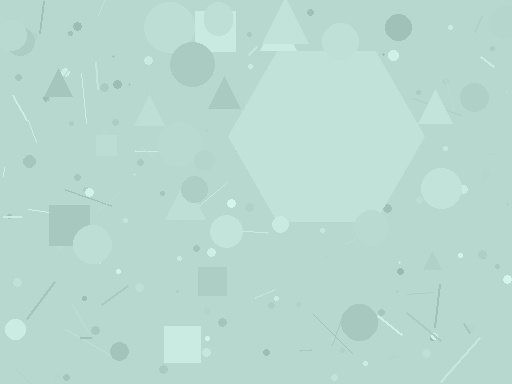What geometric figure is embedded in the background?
A hexagon is embedded in the background.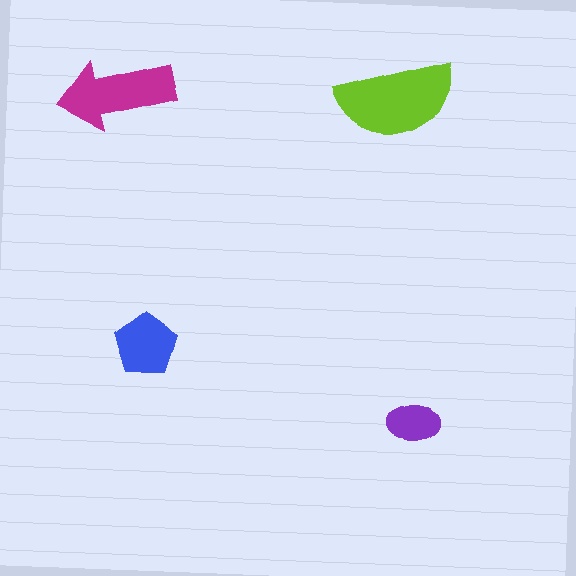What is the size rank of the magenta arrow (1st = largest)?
2nd.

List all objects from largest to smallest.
The lime semicircle, the magenta arrow, the blue pentagon, the purple ellipse.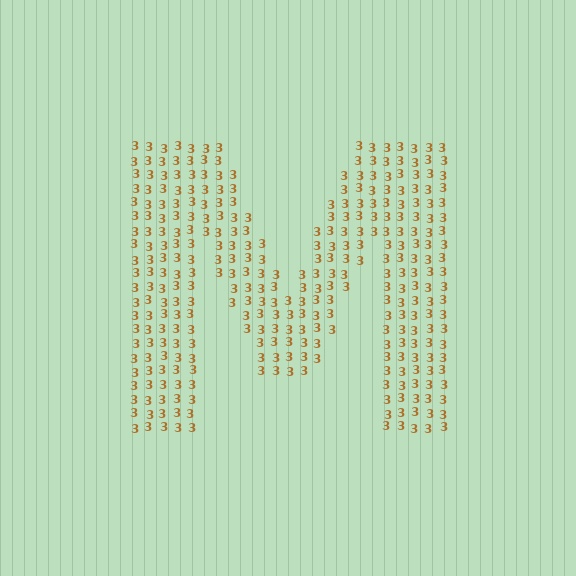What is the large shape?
The large shape is the letter M.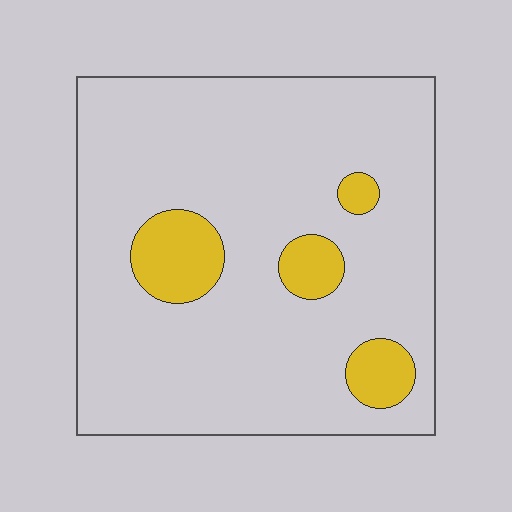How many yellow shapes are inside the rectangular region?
4.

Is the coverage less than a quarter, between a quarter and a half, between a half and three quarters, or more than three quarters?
Less than a quarter.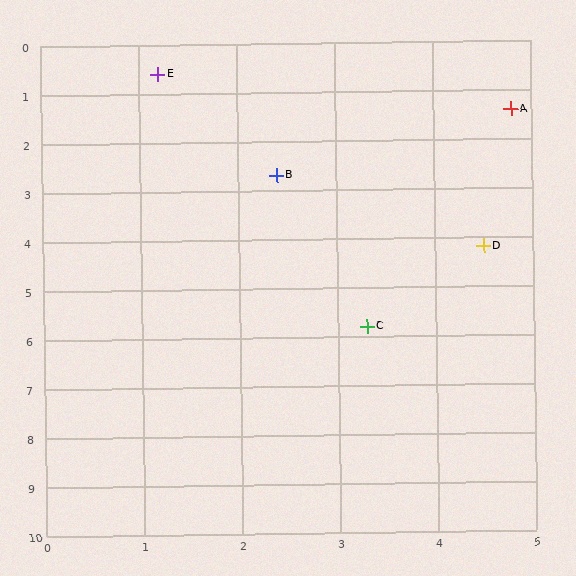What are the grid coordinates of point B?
Point B is at approximately (2.4, 2.7).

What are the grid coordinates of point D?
Point D is at approximately (4.5, 4.2).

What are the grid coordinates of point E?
Point E is at approximately (1.2, 0.6).